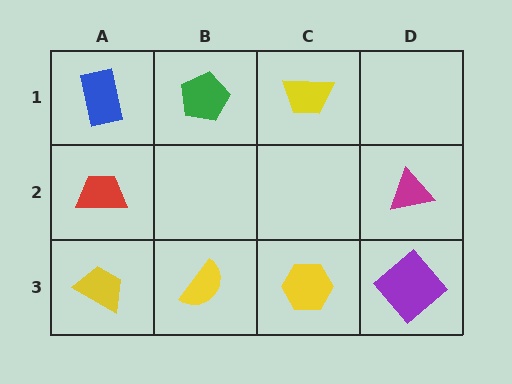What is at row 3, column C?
A yellow hexagon.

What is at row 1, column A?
A blue rectangle.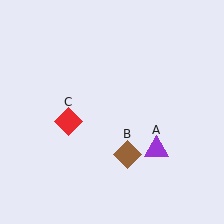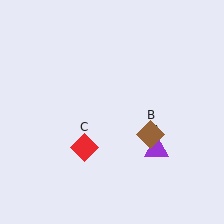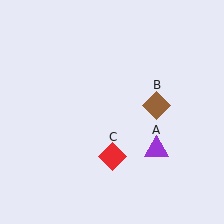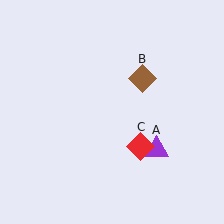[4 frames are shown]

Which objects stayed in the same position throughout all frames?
Purple triangle (object A) remained stationary.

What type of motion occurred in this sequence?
The brown diamond (object B), red diamond (object C) rotated counterclockwise around the center of the scene.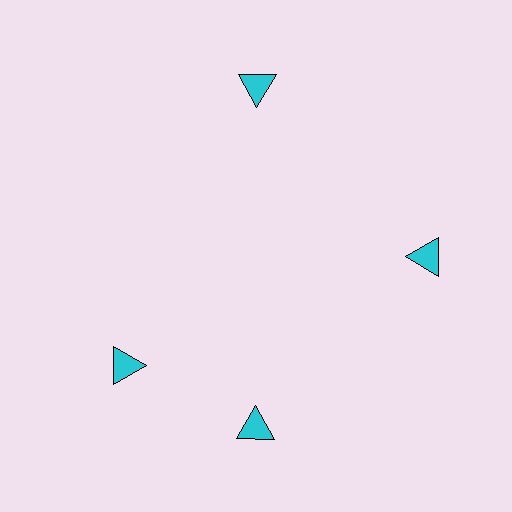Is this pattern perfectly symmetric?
No. The 4 cyan triangles are arranged in a ring, but one element near the 9 o'clock position is rotated out of alignment along the ring, breaking the 4-fold rotational symmetry.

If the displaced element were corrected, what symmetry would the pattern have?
It would have 4-fold rotational symmetry — the pattern would map onto itself every 90 degrees.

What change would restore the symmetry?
The symmetry would be restored by rotating it back into even spacing with its neighbors so that all 4 triangles sit at equal angles and equal distance from the center.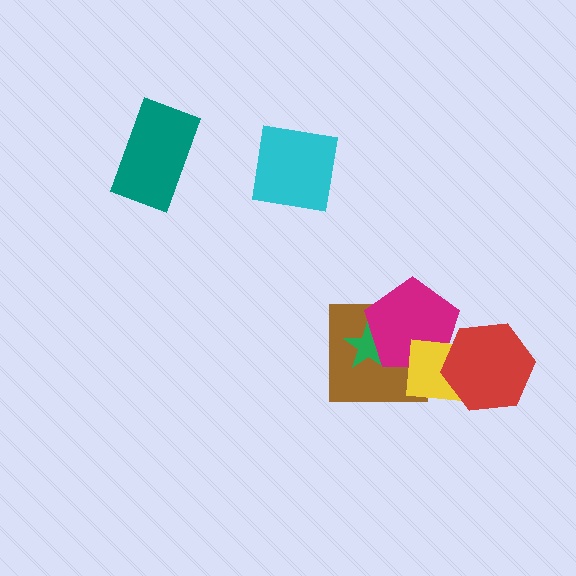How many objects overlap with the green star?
2 objects overlap with the green star.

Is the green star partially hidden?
Yes, it is partially covered by another shape.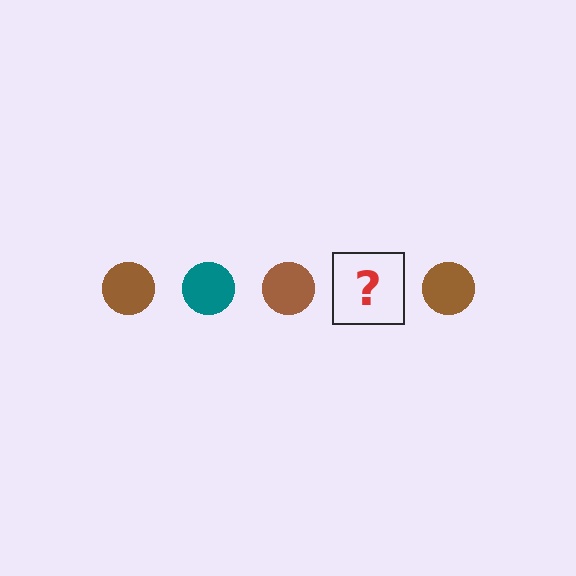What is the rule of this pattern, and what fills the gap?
The rule is that the pattern cycles through brown, teal circles. The gap should be filled with a teal circle.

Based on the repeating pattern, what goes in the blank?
The blank should be a teal circle.